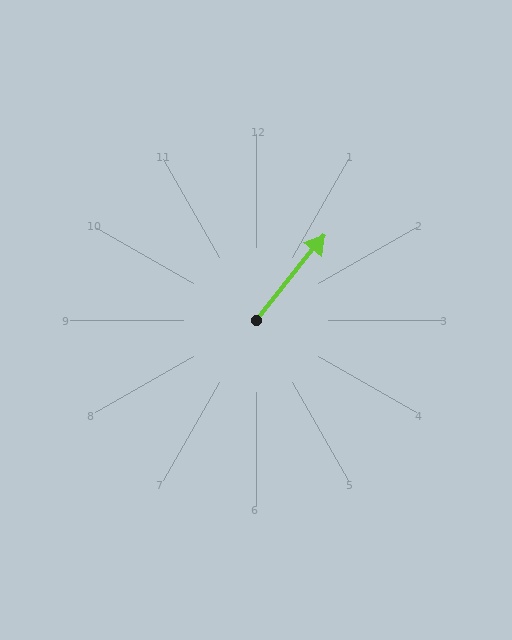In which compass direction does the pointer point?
Northeast.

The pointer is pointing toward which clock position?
Roughly 1 o'clock.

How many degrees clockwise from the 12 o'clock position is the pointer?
Approximately 39 degrees.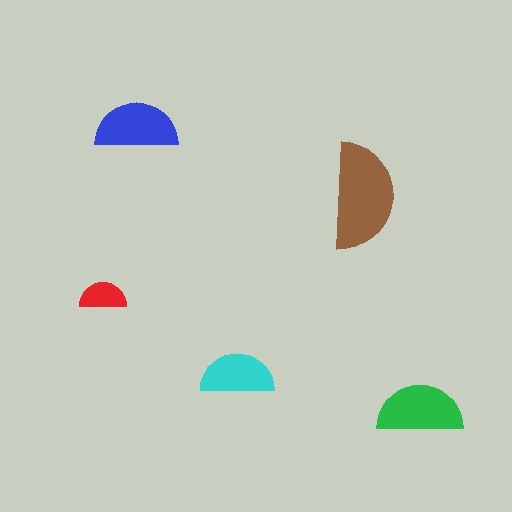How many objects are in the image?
There are 5 objects in the image.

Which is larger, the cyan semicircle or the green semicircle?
The green one.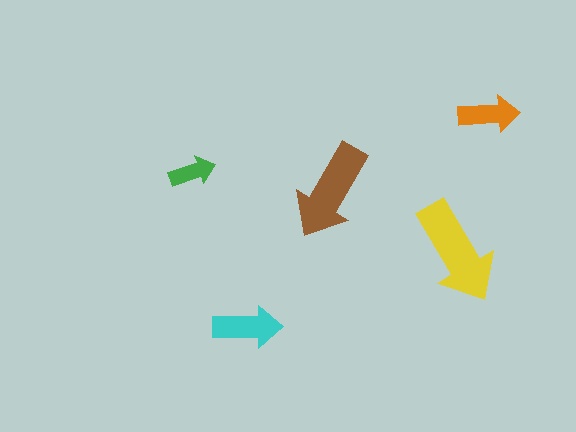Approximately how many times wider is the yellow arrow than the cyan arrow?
About 1.5 times wider.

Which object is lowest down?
The cyan arrow is bottommost.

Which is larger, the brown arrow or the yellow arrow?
The yellow one.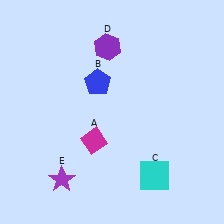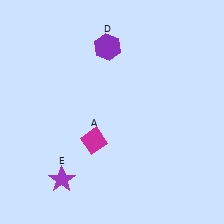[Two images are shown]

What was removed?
The cyan square (C), the blue pentagon (B) were removed in Image 2.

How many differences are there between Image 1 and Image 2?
There are 2 differences between the two images.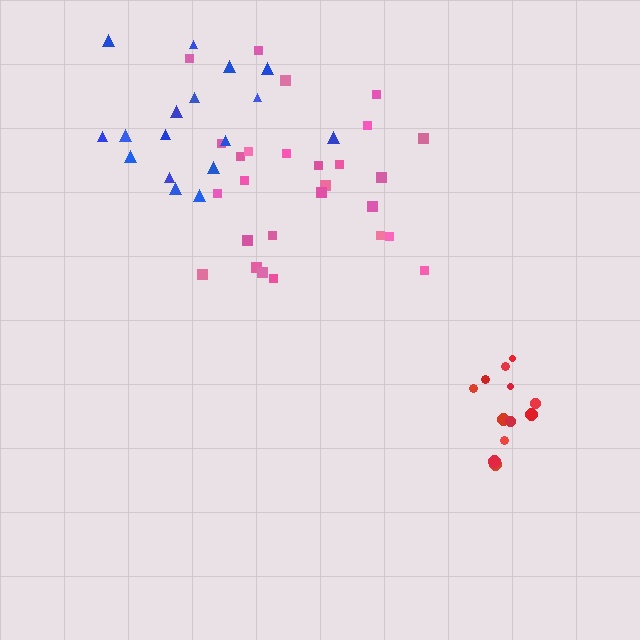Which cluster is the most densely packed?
Red.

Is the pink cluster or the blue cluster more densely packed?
Pink.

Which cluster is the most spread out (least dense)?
Blue.